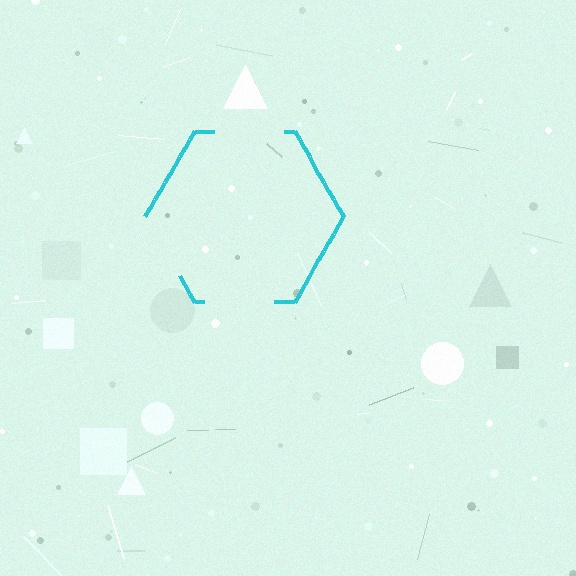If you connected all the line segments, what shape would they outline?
They would outline a hexagon.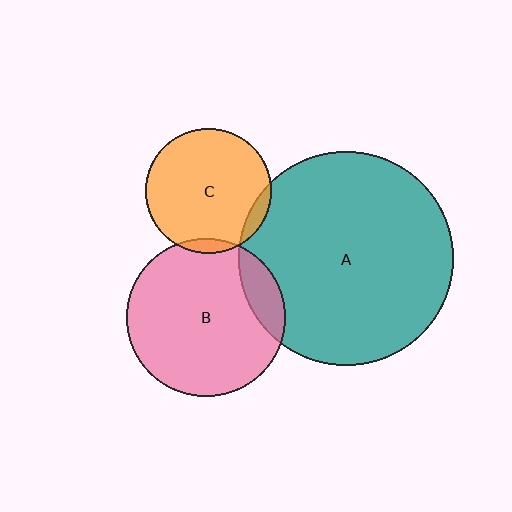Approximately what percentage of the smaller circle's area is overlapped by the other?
Approximately 5%.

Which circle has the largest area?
Circle A (teal).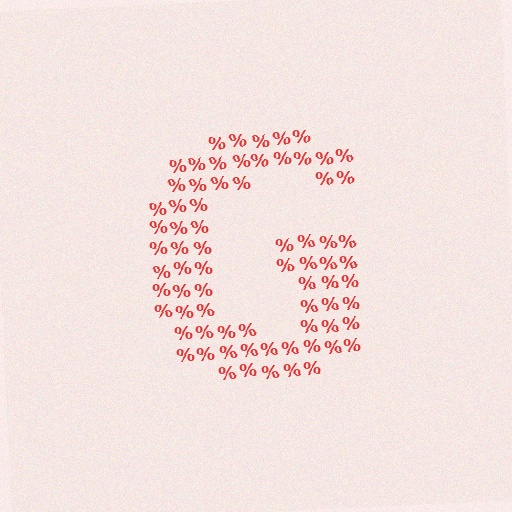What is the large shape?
The large shape is the letter G.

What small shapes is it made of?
It is made of small percent signs.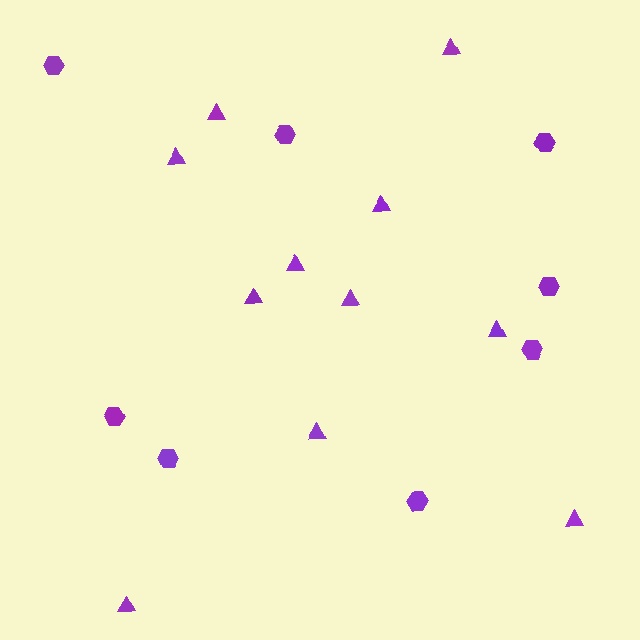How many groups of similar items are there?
There are 2 groups: one group of hexagons (8) and one group of triangles (11).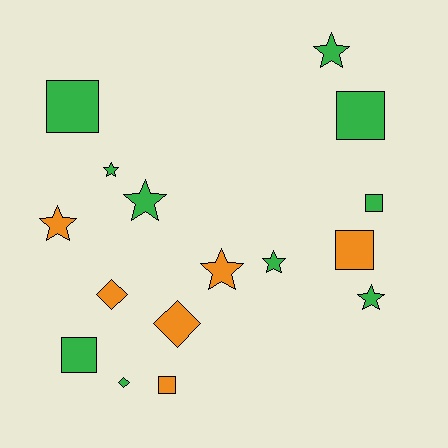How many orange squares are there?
There are 2 orange squares.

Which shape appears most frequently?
Star, with 7 objects.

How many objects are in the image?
There are 16 objects.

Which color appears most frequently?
Green, with 10 objects.